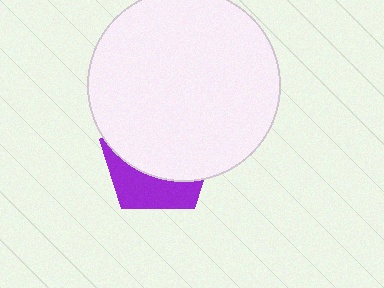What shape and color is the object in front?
The object in front is a white circle.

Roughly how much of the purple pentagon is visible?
A small part of it is visible (roughly 35%).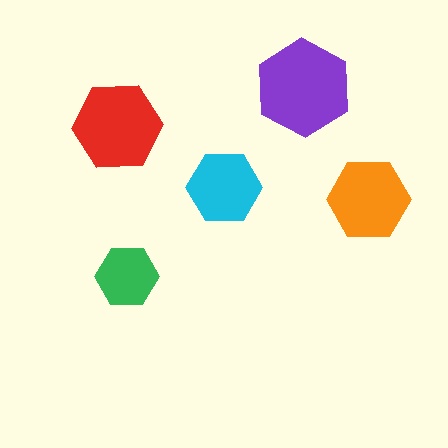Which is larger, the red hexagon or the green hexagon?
The red one.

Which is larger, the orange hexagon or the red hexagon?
The red one.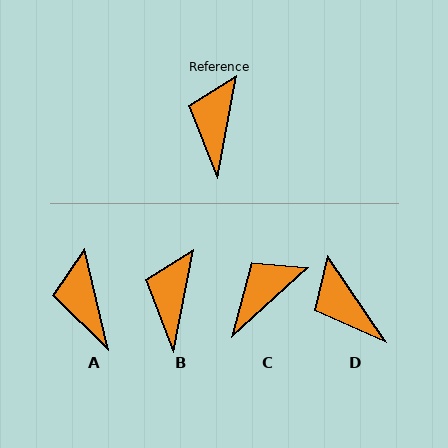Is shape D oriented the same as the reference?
No, it is off by about 45 degrees.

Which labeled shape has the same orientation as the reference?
B.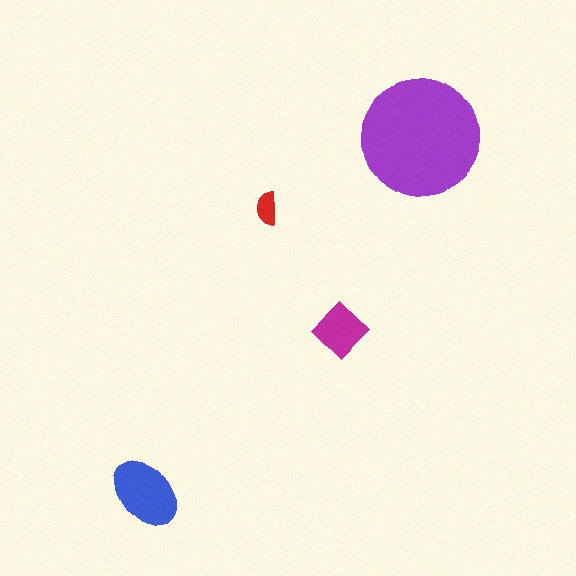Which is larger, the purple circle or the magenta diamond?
The purple circle.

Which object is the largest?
The purple circle.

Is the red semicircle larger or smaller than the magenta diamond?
Smaller.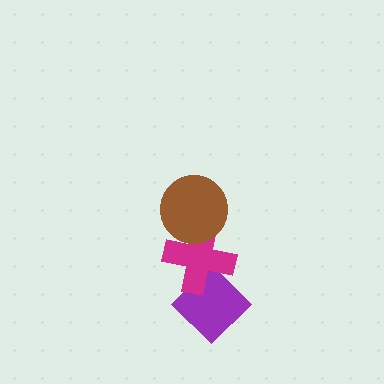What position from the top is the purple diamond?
The purple diamond is 3rd from the top.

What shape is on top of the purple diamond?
The magenta cross is on top of the purple diamond.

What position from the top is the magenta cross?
The magenta cross is 2nd from the top.